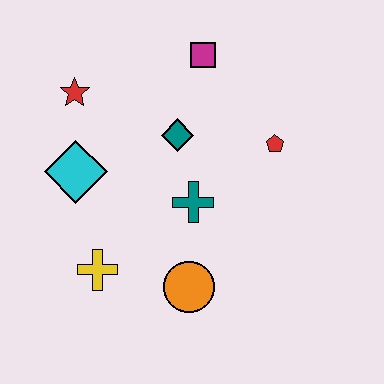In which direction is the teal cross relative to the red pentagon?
The teal cross is to the left of the red pentagon.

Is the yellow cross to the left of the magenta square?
Yes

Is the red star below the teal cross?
No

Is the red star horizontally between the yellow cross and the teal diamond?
No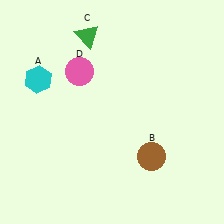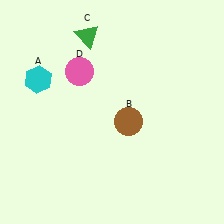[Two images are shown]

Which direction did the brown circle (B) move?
The brown circle (B) moved up.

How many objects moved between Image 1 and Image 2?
1 object moved between the two images.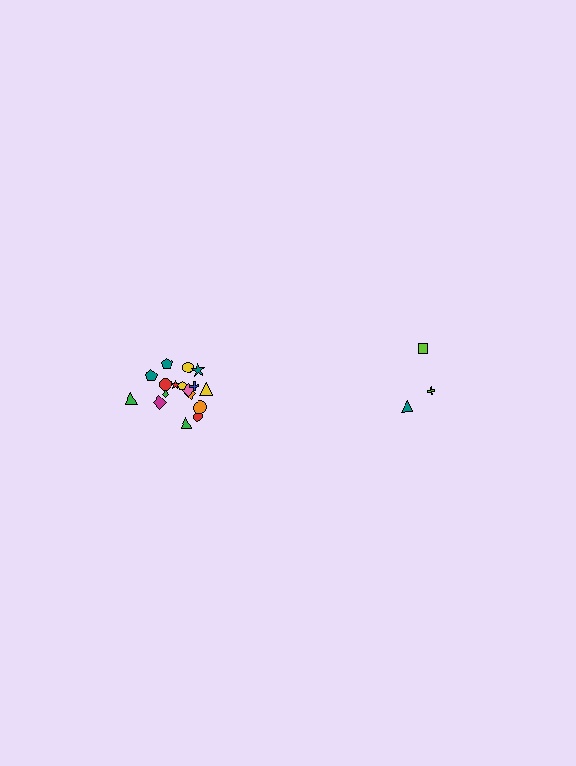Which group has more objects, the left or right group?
The left group.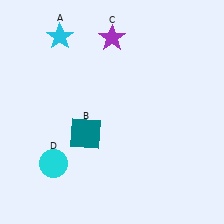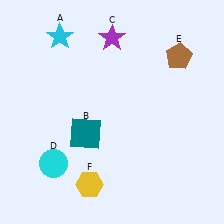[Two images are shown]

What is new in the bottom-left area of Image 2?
A yellow hexagon (F) was added in the bottom-left area of Image 2.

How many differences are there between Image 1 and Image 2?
There are 2 differences between the two images.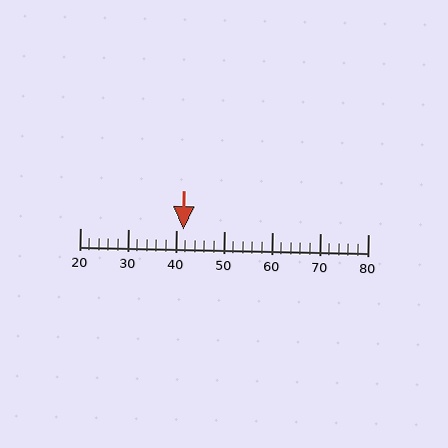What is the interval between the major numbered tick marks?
The major tick marks are spaced 10 units apart.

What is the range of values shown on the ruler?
The ruler shows values from 20 to 80.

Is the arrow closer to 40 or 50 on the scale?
The arrow is closer to 40.